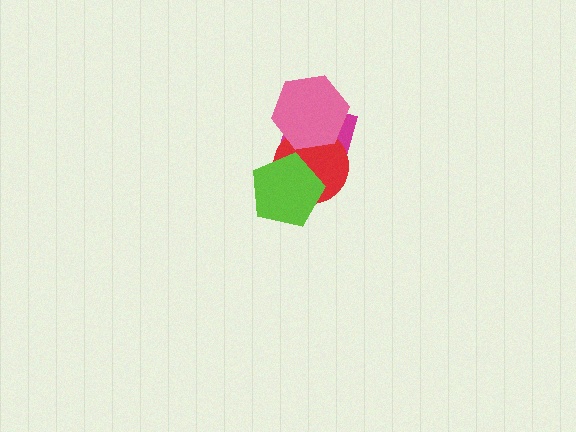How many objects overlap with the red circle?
3 objects overlap with the red circle.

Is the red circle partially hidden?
Yes, it is partially covered by another shape.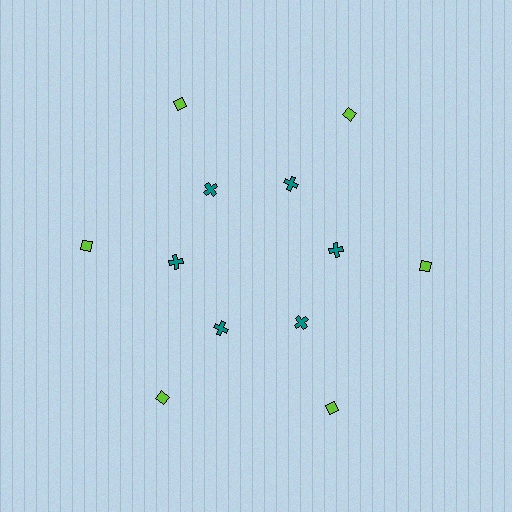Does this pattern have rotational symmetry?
Yes, this pattern has 6-fold rotational symmetry. It looks the same after rotating 60 degrees around the center.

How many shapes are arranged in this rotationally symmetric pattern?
There are 12 shapes, arranged in 6 groups of 2.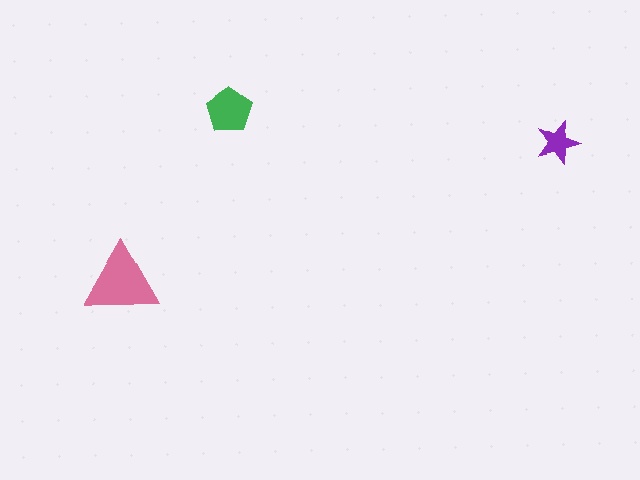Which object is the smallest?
The purple star.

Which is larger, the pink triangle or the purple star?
The pink triangle.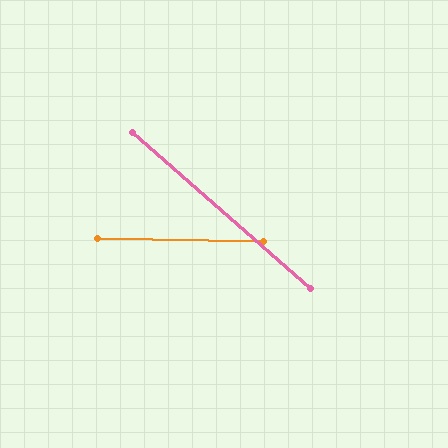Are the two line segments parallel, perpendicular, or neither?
Neither parallel nor perpendicular — they differ by about 40°.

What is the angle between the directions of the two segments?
Approximately 40 degrees.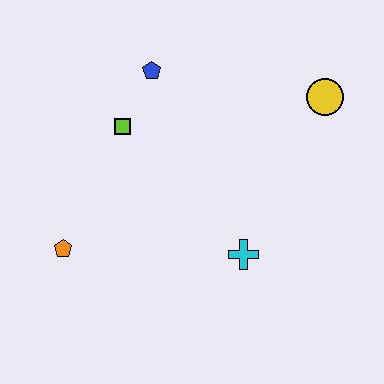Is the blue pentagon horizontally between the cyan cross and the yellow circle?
No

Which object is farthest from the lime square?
The yellow circle is farthest from the lime square.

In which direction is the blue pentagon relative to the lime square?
The blue pentagon is above the lime square.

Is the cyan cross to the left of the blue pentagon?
No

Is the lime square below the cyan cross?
No